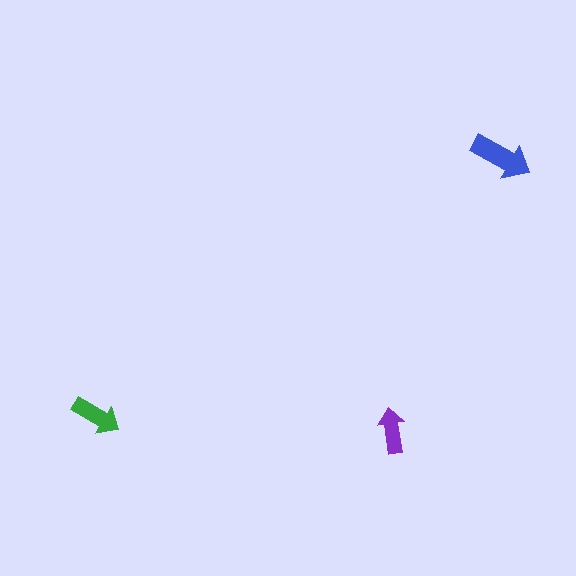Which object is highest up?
The blue arrow is topmost.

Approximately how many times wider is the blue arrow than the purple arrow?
About 1.5 times wider.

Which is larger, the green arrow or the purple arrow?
The green one.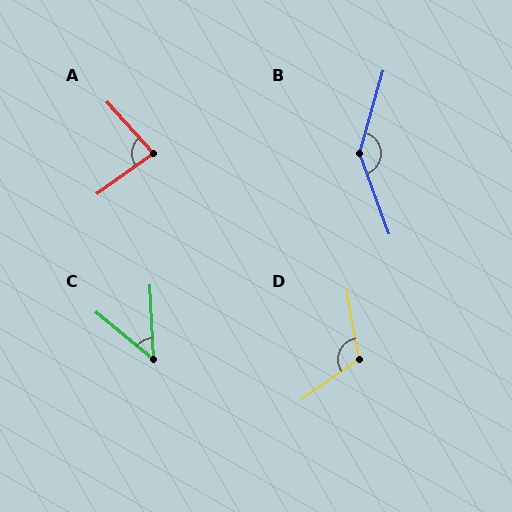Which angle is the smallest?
C, at approximately 48 degrees.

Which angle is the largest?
B, at approximately 144 degrees.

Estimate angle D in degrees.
Approximately 115 degrees.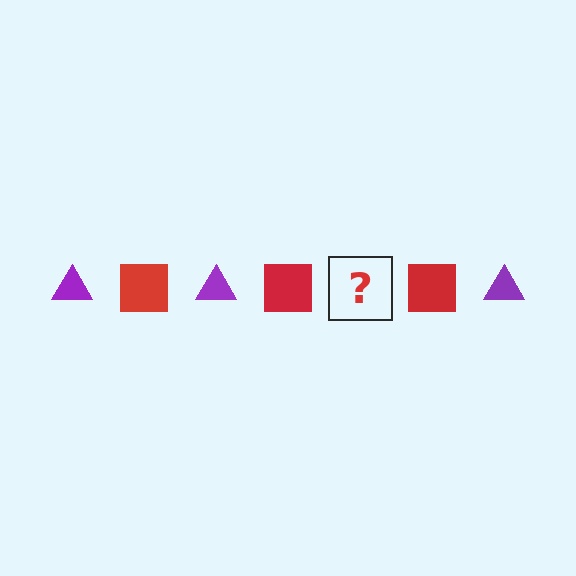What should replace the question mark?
The question mark should be replaced with a purple triangle.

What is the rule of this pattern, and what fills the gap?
The rule is that the pattern alternates between purple triangle and red square. The gap should be filled with a purple triangle.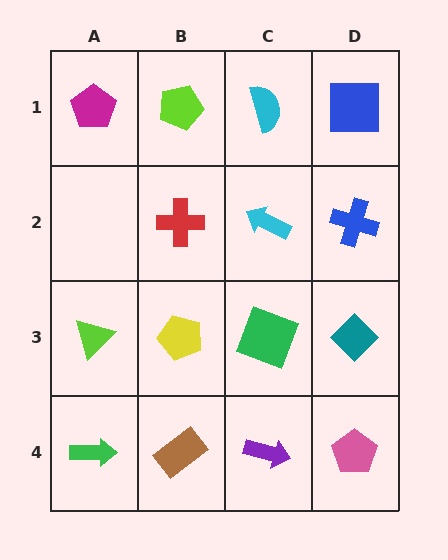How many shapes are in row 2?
3 shapes.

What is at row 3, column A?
A lime triangle.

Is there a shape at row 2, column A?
No, that cell is empty.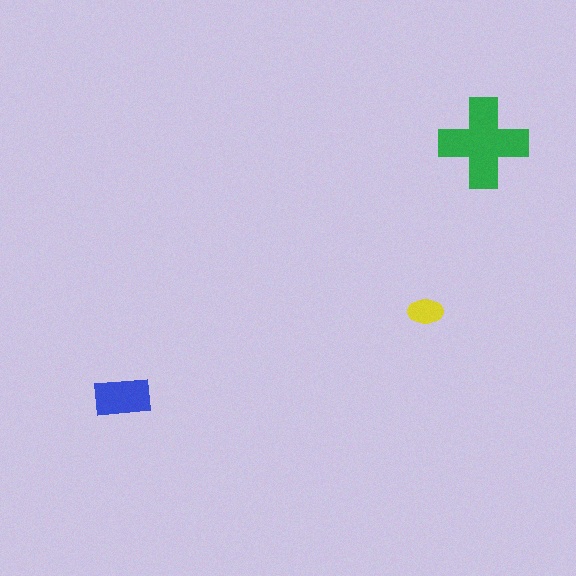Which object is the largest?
The green cross.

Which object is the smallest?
The yellow ellipse.